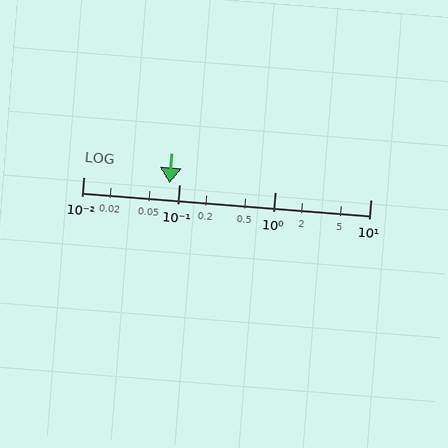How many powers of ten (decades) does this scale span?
The scale spans 3 decades, from 0.01 to 10.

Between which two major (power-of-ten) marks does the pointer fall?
The pointer is between 0.01 and 0.1.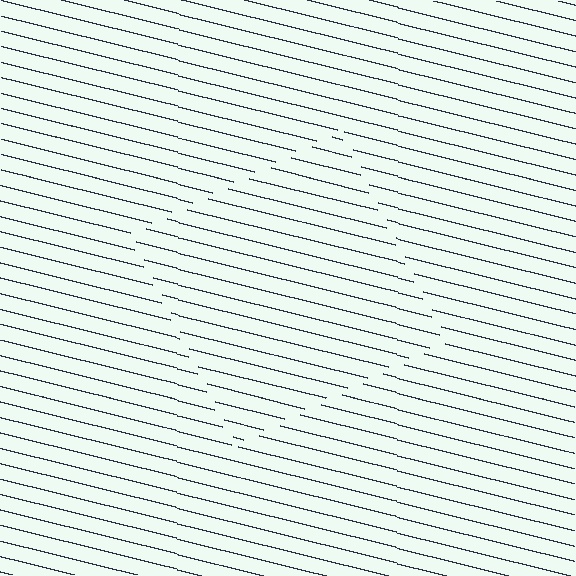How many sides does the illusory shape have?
4 sides — the line-ends trace a square.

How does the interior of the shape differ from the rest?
The interior of the shape contains the same grating, shifted by half a period — the contour is defined by the phase discontinuity where line-ends from the inner and outer gratings abut.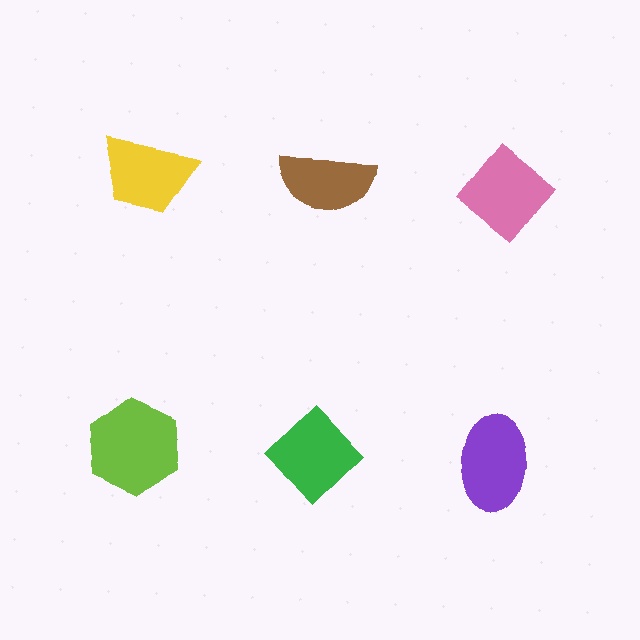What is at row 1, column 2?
A brown semicircle.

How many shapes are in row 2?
3 shapes.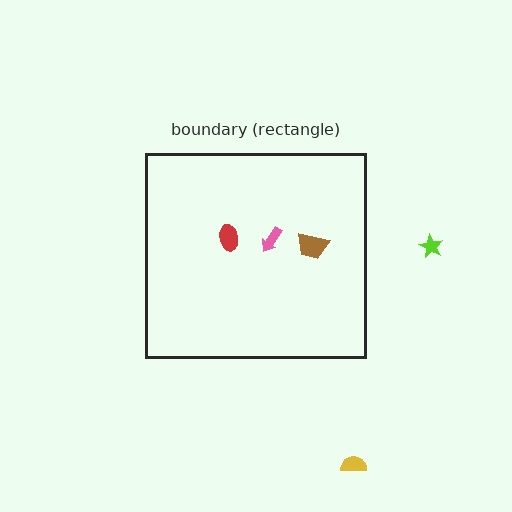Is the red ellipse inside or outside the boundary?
Inside.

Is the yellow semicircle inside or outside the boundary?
Outside.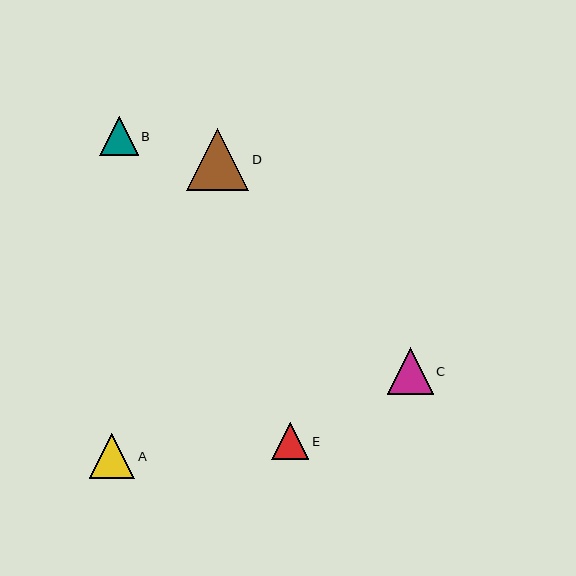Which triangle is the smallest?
Triangle E is the smallest with a size of approximately 37 pixels.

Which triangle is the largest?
Triangle D is the largest with a size of approximately 62 pixels.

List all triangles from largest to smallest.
From largest to smallest: D, C, A, B, E.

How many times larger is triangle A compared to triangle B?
Triangle A is approximately 1.2 times the size of triangle B.